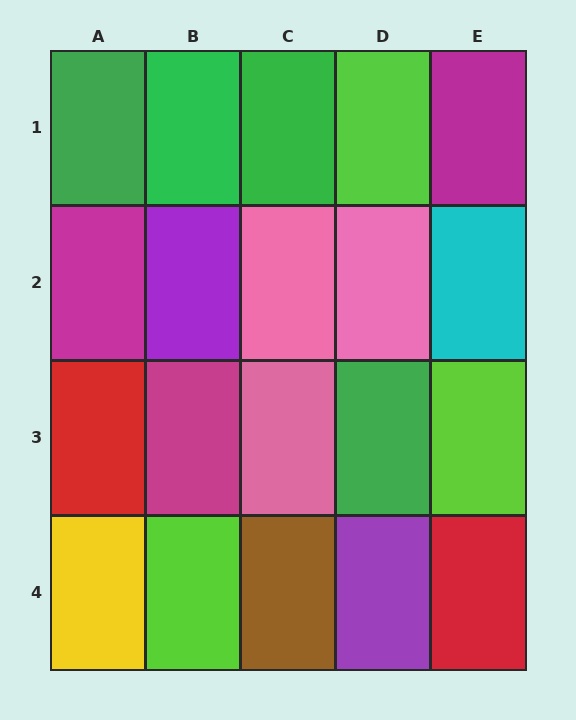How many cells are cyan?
1 cell is cyan.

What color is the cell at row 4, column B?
Lime.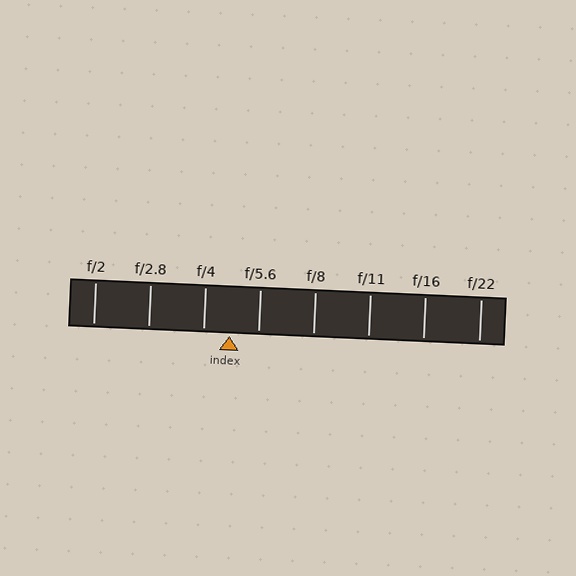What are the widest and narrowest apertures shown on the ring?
The widest aperture shown is f/2 and the narrowest is f/22.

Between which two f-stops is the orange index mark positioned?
The index mark is between f/4 and f/5.6.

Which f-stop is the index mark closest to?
The index mark is closest to f/4.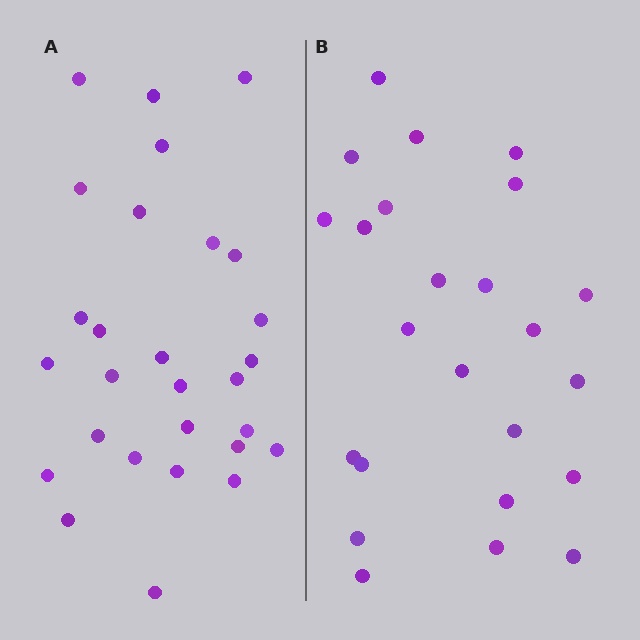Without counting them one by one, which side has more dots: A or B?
Region A (the left region) has more dots.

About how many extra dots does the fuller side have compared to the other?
Region A has about 4 more dots than region B.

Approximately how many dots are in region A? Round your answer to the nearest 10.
About 30 dots. (The exact count is 28, which rounds to 30.)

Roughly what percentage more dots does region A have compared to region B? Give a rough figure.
About 15% more.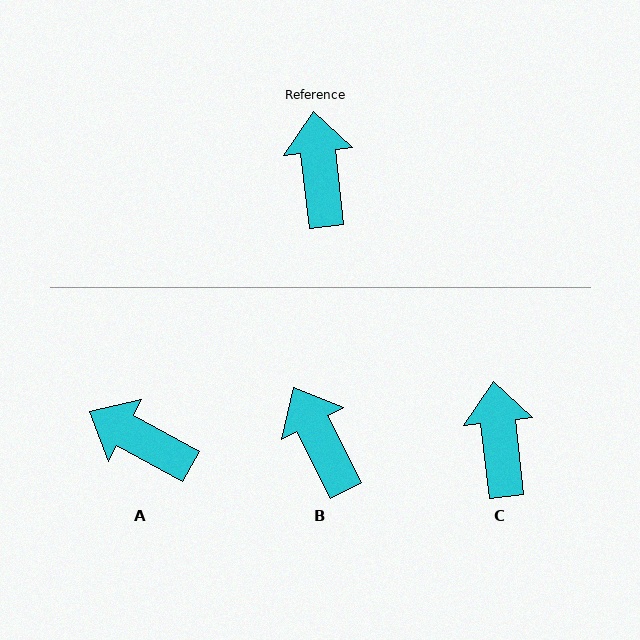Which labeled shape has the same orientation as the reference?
C.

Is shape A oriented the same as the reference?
No, it is off by about 55 degrees.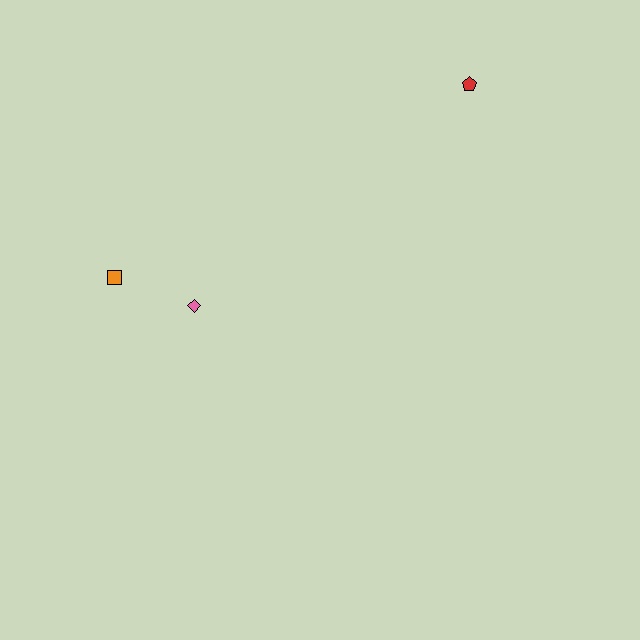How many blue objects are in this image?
There are no blue objects.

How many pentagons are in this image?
There is 1 pentagon.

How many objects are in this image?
There are 3 objects.